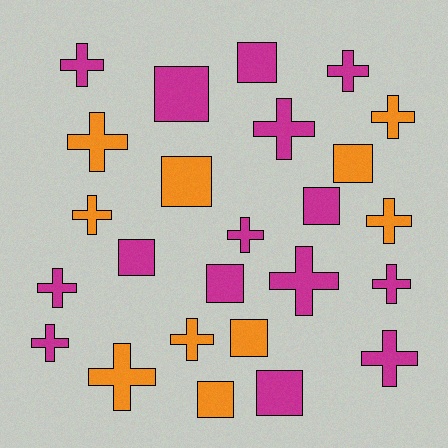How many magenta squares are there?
There are 6 magenta squares.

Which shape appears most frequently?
Cross, with 15 objects.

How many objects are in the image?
There are 25 objects.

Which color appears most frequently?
Magenta, with 15 objects.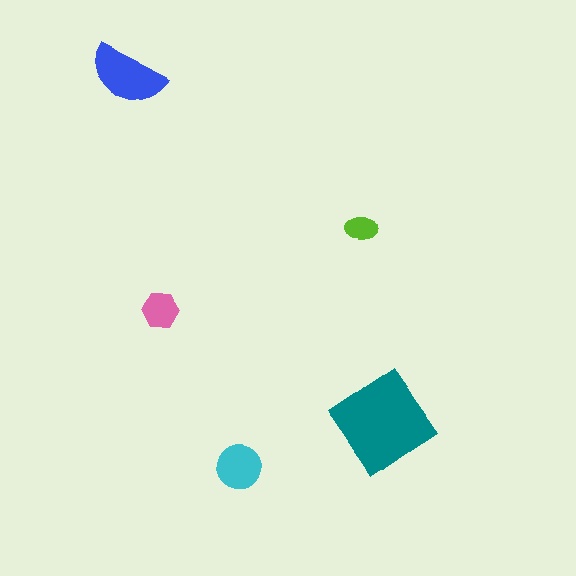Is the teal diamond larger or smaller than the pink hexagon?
Larger.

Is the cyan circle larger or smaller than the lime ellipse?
Larger.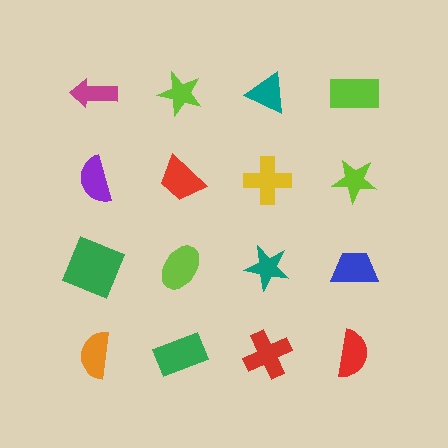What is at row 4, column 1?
An orange semicircle.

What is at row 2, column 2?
A red trapezoid.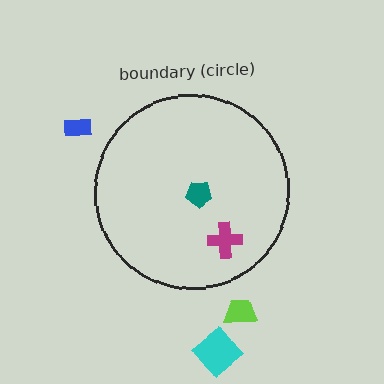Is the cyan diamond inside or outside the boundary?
Outside.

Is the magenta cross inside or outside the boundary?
Inside.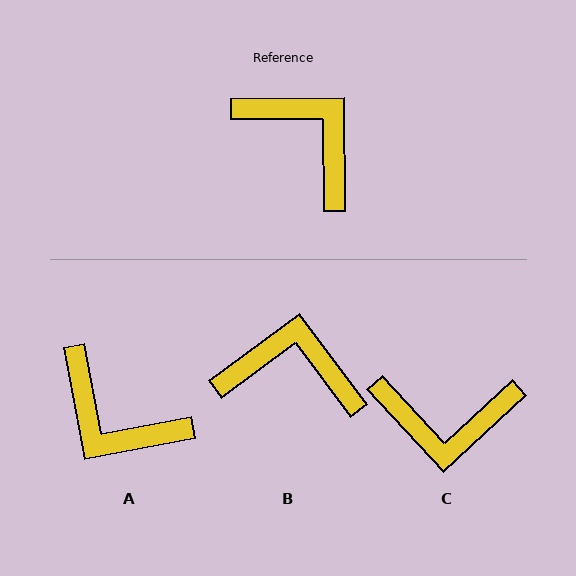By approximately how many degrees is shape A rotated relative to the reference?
Approximately 170 degrees clockwise.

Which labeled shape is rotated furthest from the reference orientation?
A, about 170 degrees away.